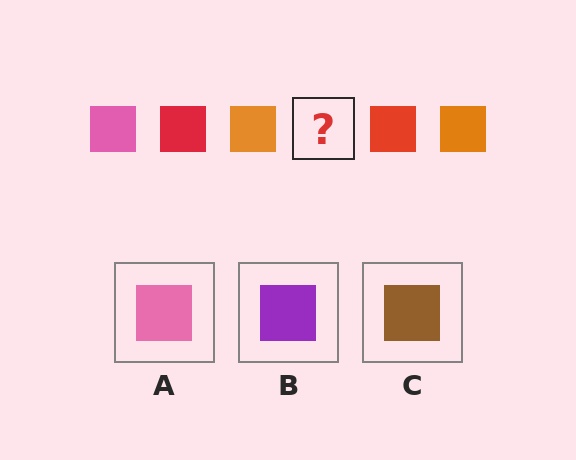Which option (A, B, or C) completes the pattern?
A.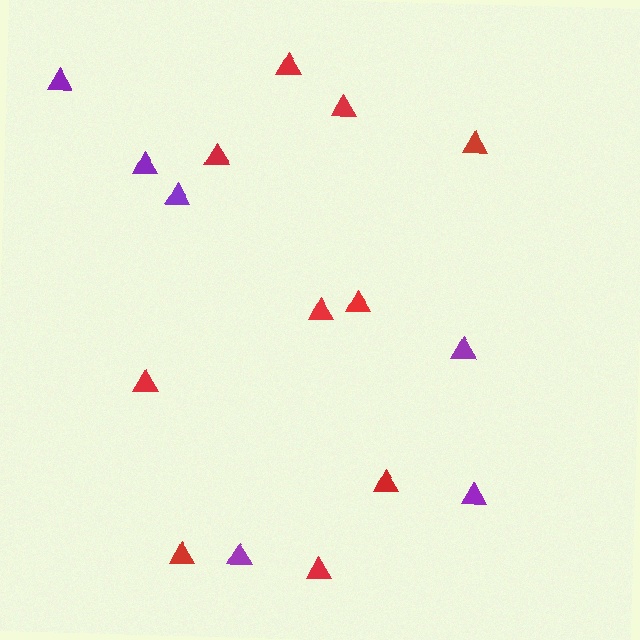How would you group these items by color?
There are 2 groups: one group of purple triangles (6) and one group of red triangles (10).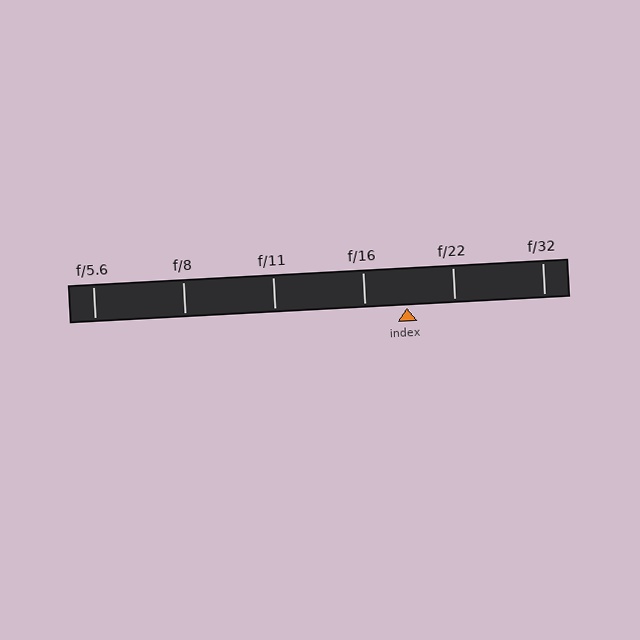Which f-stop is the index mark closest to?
The index mark is closest to f/16.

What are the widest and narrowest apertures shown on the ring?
The widest aperture shown is f/5.6 and the narrowest is f/32.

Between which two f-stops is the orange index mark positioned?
The index mark is between f/16 and f/22.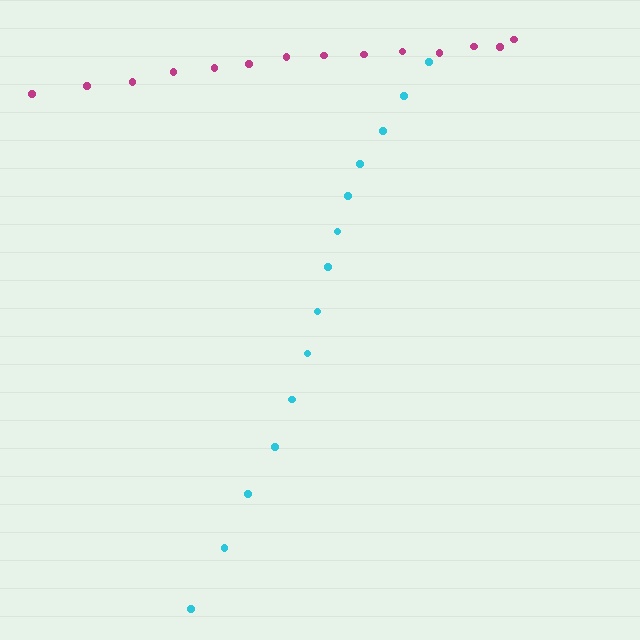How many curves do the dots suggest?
There are 2 distinct paths.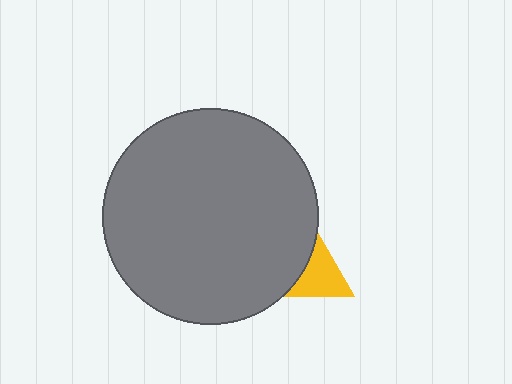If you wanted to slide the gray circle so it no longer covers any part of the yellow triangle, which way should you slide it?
Slide it left — that is the most direct way to separate the two shapes.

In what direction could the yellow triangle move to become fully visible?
The yellow triangle could move right. That would shift it out from behind the gray circle entirely.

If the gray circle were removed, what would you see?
You would see the complete yellow triangle.